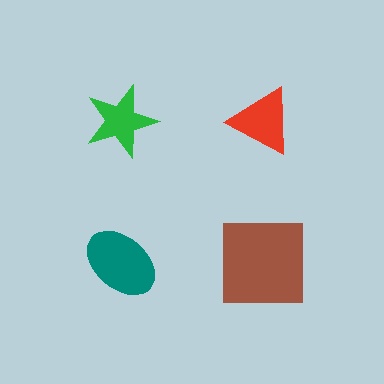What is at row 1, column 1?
A green star.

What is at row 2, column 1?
A teal ellipse.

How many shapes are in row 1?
2 shapes.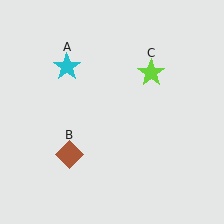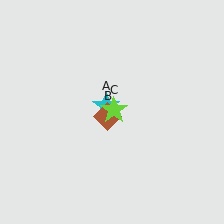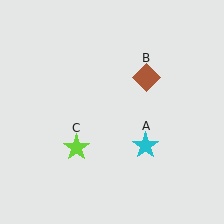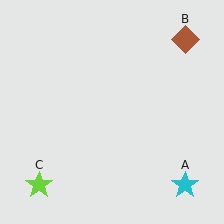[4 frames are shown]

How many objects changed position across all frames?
3 objects changed position: cyan star (object A), brown diamond (object B), lime star (object C).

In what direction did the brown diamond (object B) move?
The brown diamond (object B) moved up and to the right.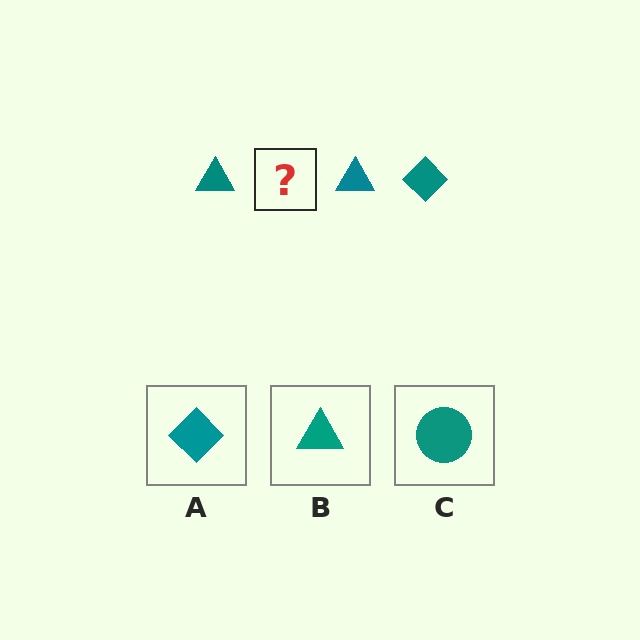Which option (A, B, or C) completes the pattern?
A.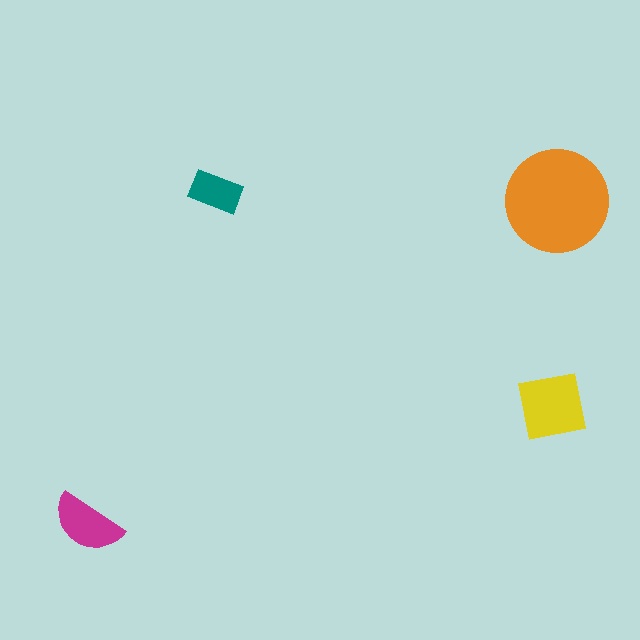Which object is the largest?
The orange circle.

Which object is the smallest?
The teal rectangle.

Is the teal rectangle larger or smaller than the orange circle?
Smaller.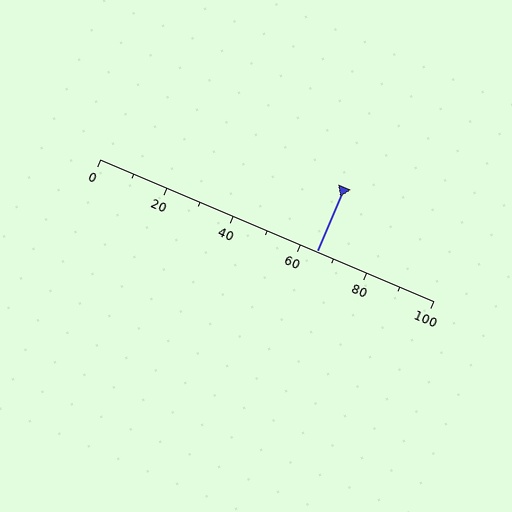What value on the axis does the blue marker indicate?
The marker indicates approximately 65.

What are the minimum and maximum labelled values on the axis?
The axis runs from 0 to 100.